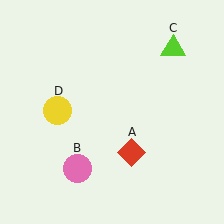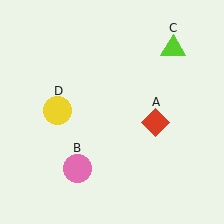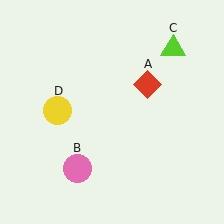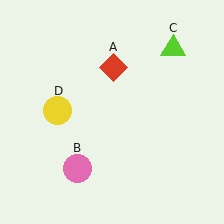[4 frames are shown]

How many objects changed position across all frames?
1 object changed position: red diamond (object A).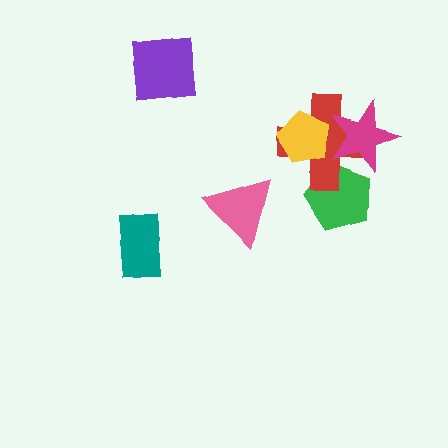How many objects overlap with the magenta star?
3 objects overlap with the magenta star.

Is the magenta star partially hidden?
Yes, it is partially covered by another shape.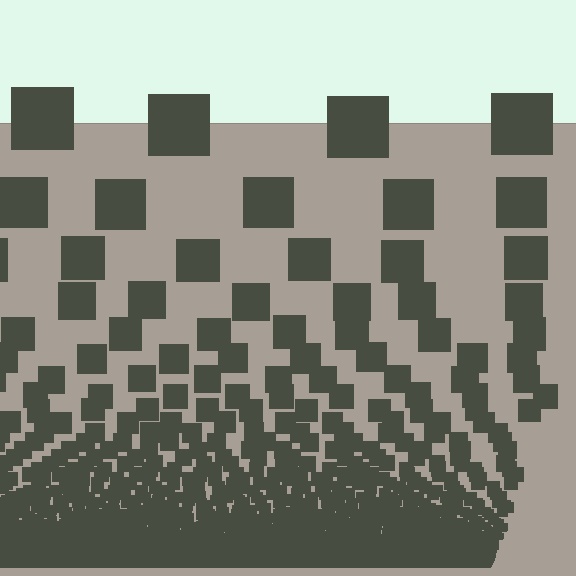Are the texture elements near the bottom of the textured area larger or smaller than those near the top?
Smaller. The gradient is inverted — elements near the bottom are smaller and denser.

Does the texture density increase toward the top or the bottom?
Density increases toward the bottom.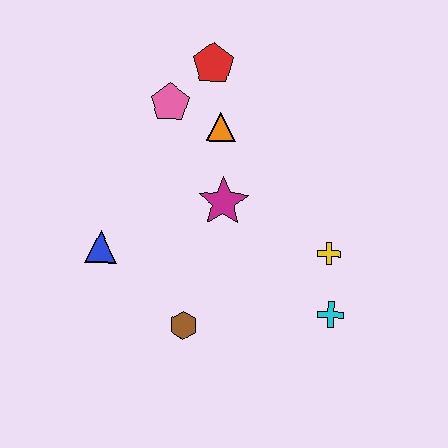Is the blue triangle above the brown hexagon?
Yes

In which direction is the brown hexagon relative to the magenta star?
The brown hexagon is below the magenta star.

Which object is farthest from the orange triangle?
The cyan cross is farthest from the orange triangle.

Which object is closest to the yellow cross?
The cyan cross is closest to the yellow cross.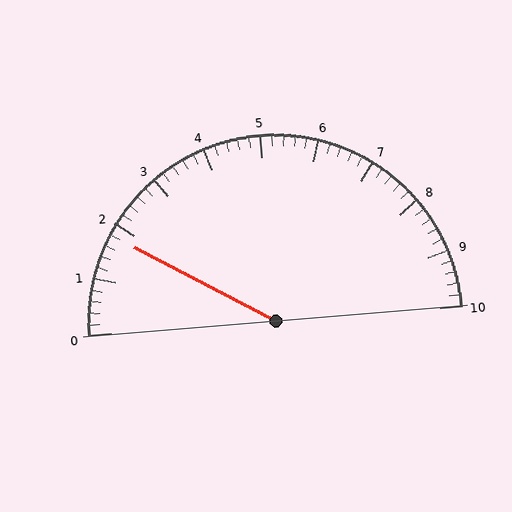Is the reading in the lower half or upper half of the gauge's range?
The reading is in the lower half of the range (0 to 10).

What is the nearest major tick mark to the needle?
The nearest major tick mark is 2.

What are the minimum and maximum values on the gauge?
The gauge ranges from 0 to 10.